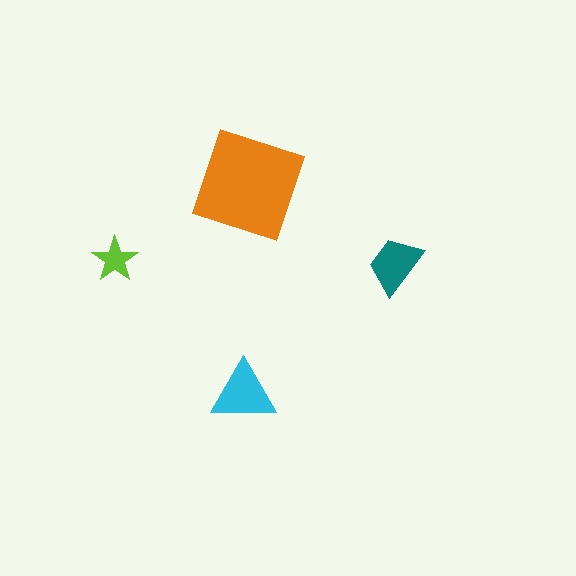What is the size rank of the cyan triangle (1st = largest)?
2nd.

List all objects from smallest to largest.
The lime star, the teal trapezoid, the cyan triangle, the orange square.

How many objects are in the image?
There are 4 objects in the image.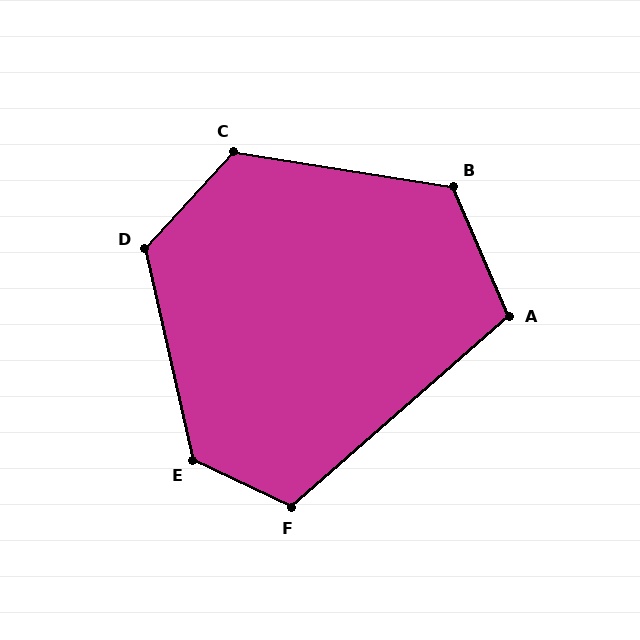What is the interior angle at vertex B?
Approximately 122 degrees (obtuse).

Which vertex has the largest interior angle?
E, at approximately 128 degrees.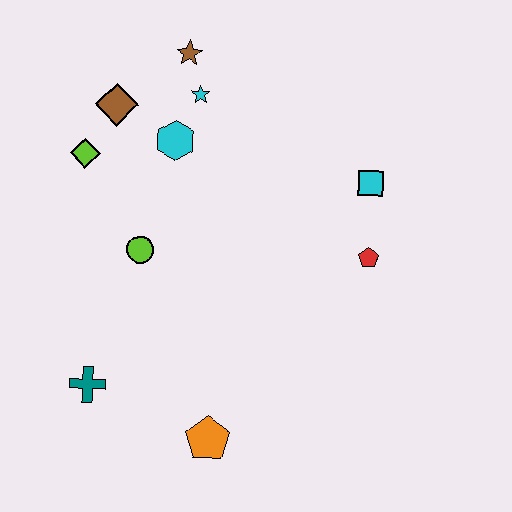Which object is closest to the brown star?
The cyan star is closest to the brown star.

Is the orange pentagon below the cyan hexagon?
Yes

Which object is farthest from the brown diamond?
The orange pentagon is farthest from the brown diamond.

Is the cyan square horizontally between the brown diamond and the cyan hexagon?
No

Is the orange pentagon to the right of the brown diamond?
Yes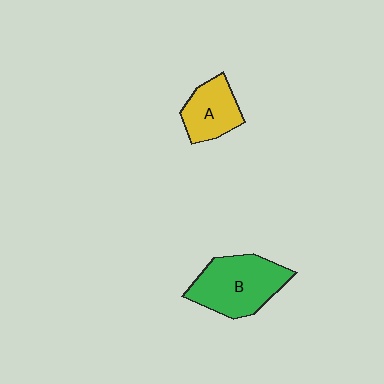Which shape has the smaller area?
Shape A (yellow).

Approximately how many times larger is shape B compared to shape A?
Approximately 1.6 times.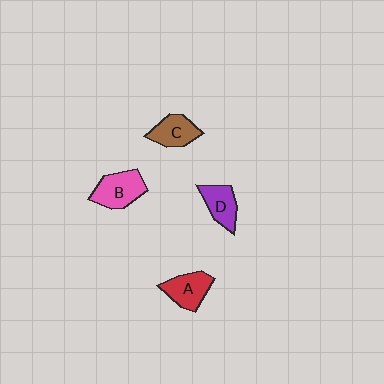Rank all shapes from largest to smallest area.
From largest to smallest: B (pink), A (red), C (brown), D (purple).